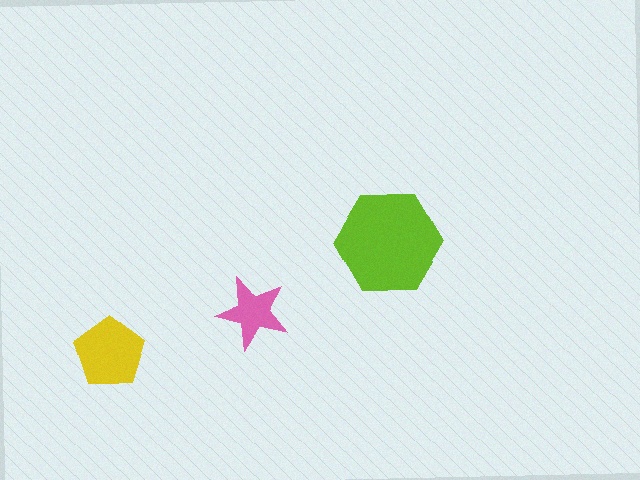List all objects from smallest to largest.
The pink star, the yellow pentagon, the lime hexagon.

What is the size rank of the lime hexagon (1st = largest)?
1st.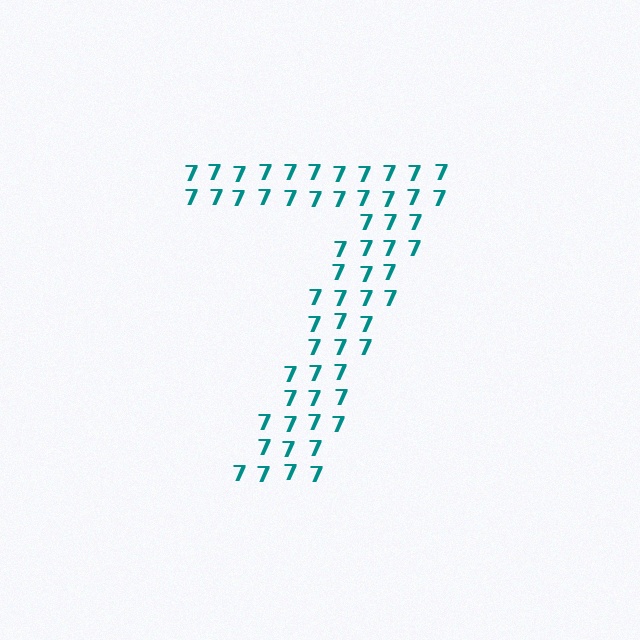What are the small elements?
The small elements are digit 7's.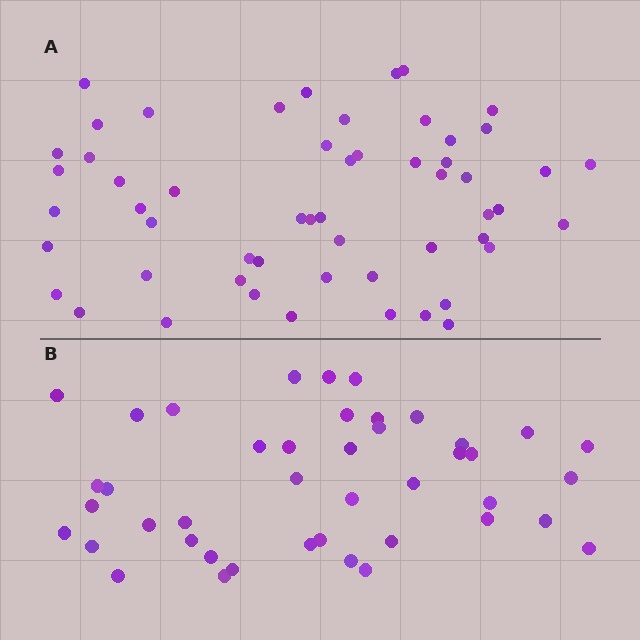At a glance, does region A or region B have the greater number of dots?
Region A (the top region) has more dots.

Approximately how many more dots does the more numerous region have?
Region A has roughly 12 or so more dots than region B.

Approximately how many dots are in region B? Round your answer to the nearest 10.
About 40 dots. (The exact count is 43, which rounds to 40.)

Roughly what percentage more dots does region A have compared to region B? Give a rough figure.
About 30% more.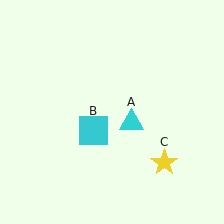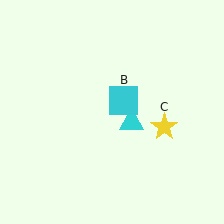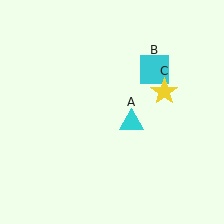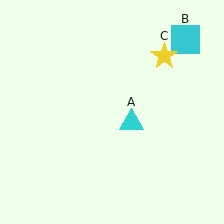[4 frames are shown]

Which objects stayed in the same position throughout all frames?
Cyan triangle (object A) remained stationary.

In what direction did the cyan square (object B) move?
The cyan square (object B) moved up and to the right.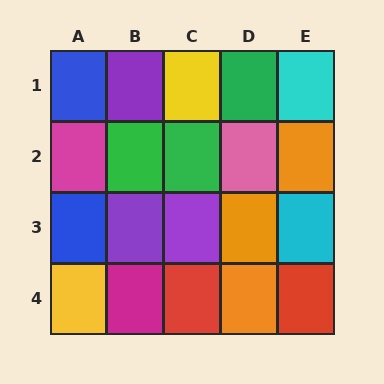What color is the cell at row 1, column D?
Green.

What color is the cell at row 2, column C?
Green.